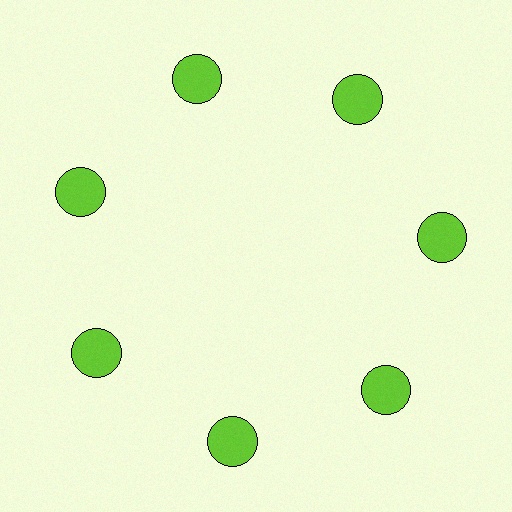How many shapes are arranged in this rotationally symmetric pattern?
There are 7 shapes, arranged in 7 groups of 1.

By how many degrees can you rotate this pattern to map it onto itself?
The pattern maps onto itself every 51 degrees of rotation.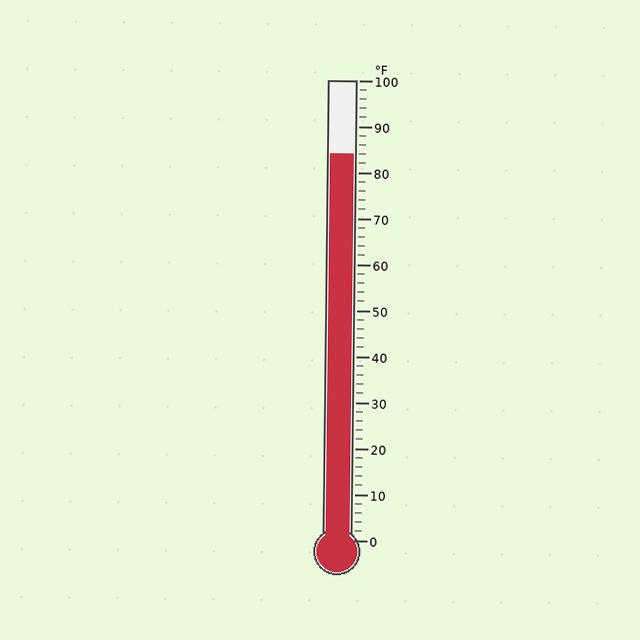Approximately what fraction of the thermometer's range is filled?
The thermometer is filled to approximately 85% of its range.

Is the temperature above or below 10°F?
The temperature is above 10°F.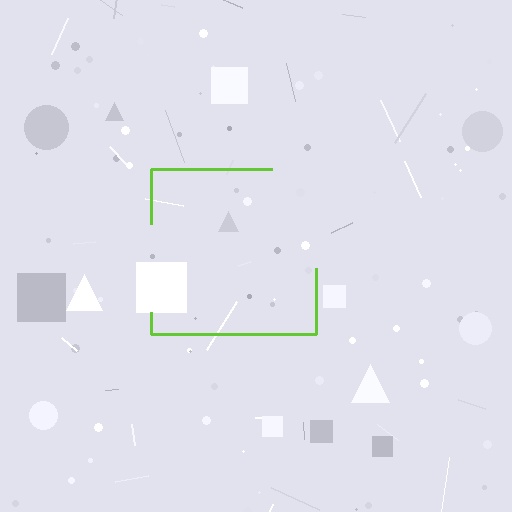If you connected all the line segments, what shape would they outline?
They would outline a square.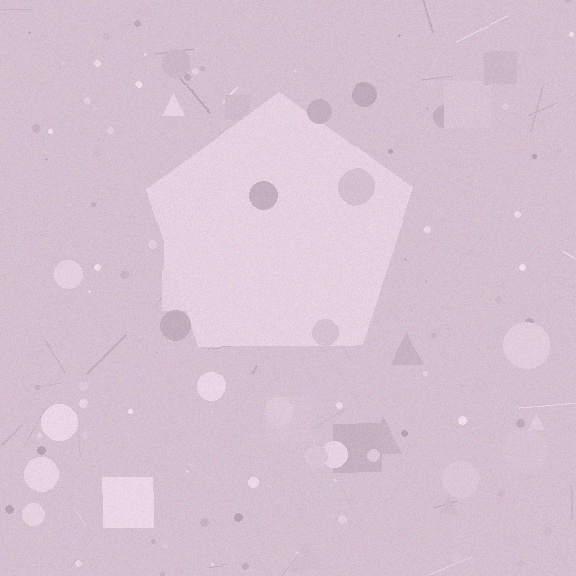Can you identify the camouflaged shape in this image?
The camouflaged shape is a pentagon.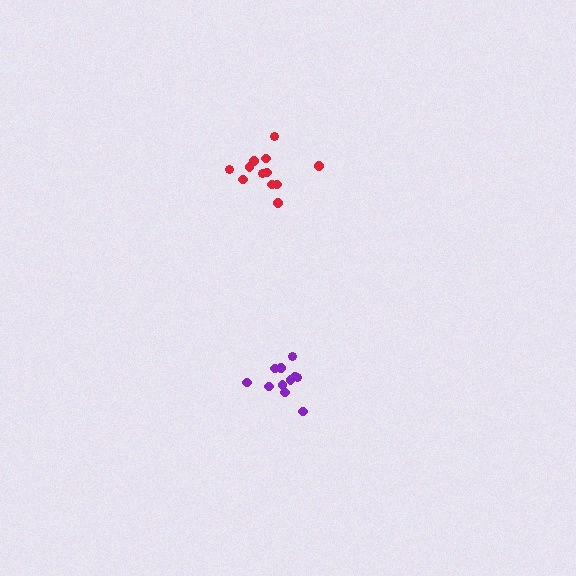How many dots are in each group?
Group 1: 12 dots, Group 2: 11 dots (23 total).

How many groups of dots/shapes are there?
There are 2 groups.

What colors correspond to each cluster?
The clusters are colored: red, purple.